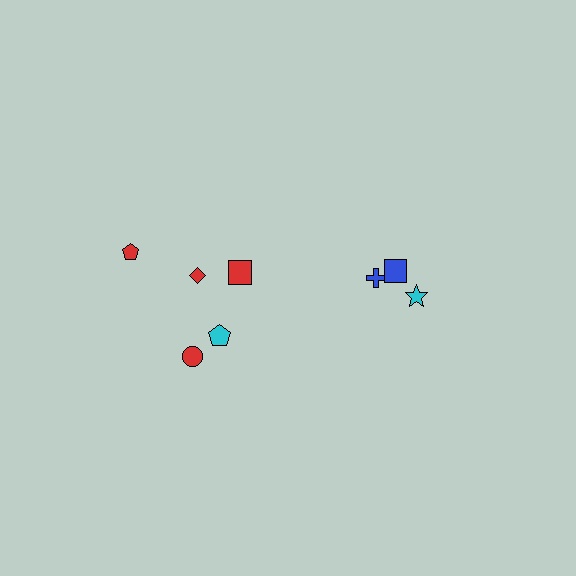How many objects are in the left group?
There are 5 objects.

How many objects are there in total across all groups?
There are 8 objects.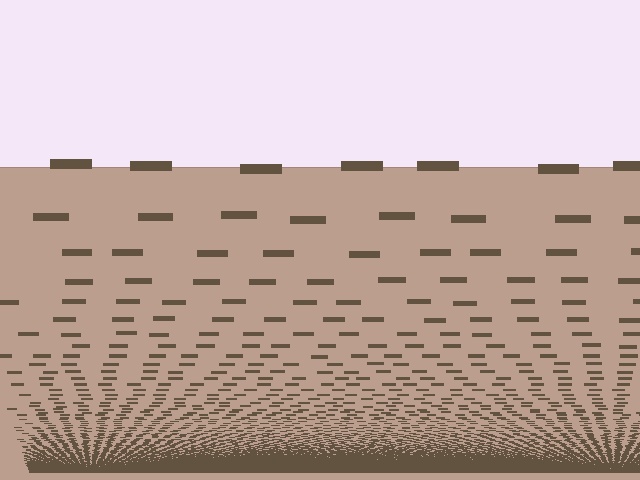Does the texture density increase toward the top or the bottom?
Density increases toward the bottom.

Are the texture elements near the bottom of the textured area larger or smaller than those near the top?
Smaller. The gradient is inverted — elements near the bottom are smaller and denser.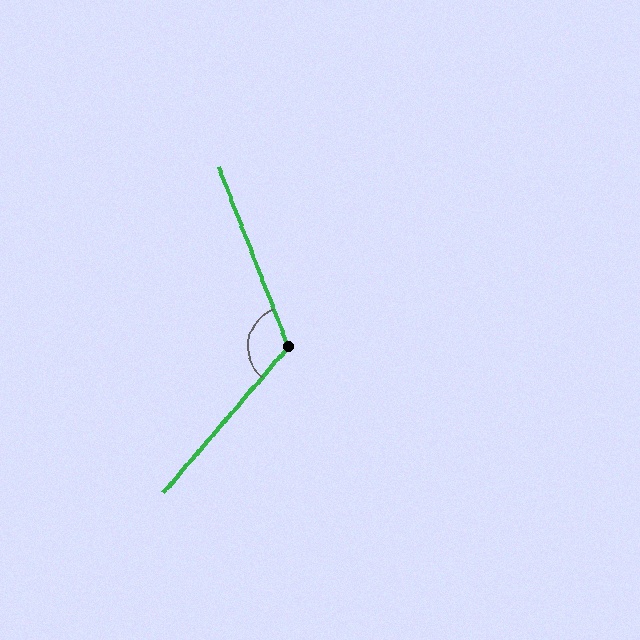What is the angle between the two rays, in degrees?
Approximately 118 degrees.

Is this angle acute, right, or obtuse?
It is obtuse.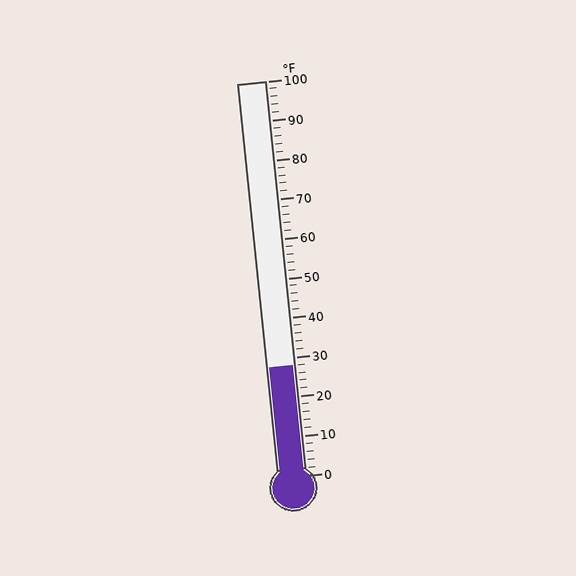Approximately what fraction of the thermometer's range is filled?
The thermometer is filled to approximately 30% of its range.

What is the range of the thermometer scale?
The thermometer scale ranges from 0°F to 100°F.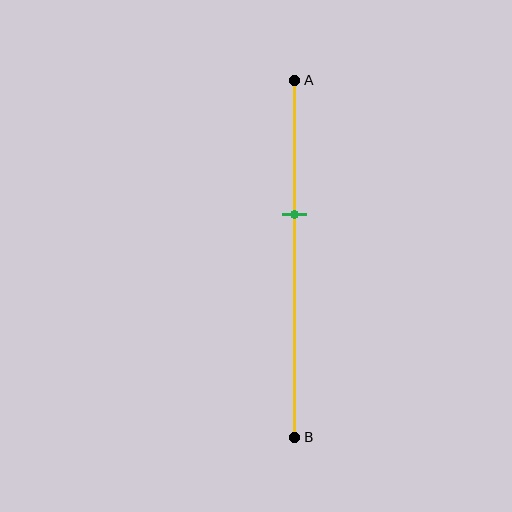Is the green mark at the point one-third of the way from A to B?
No, the mark is at about 40% from A, not at the 33% one-third point.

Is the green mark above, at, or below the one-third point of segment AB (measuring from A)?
The green mark is below the one-third point of segment AB.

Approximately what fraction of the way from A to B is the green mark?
The green mark is approximately 40% of the way from A to B.